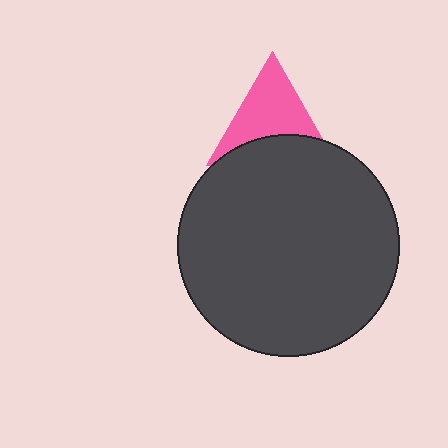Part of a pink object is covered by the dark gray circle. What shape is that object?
It is a triangle.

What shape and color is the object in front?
The object in front is a dark gray circle.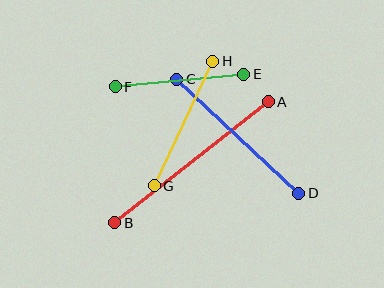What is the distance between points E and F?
The distance is approximately 129 pixels.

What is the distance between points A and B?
The distance is approximately 195 pixels.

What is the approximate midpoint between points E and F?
The midpoint is at approximately (180, 81) pixels.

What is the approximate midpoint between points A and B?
The midpoint is at approximately (191, 162) pixels.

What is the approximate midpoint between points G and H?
The midpoint is at approximately (183, 124) pixels.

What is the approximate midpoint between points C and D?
The midpoint is at approximately (238, 136) pixels.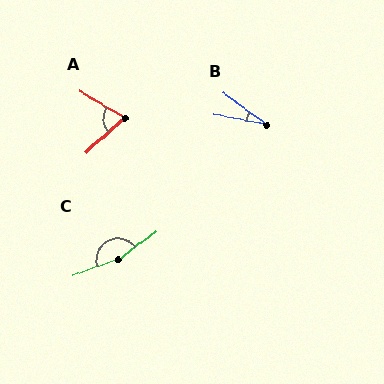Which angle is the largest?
C, at approximately 163 degrees.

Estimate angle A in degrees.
Approximately 72 degrees.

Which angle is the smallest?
B, at approximately 26 degrees.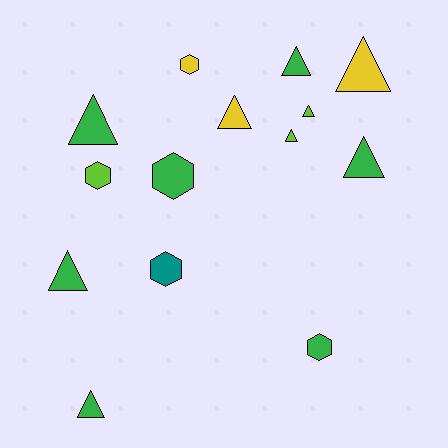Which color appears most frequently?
Green, with 7 objects.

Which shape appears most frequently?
Triangle, with 9 objects.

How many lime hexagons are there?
There is 1 lime hexagon.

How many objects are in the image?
There are 14 objects.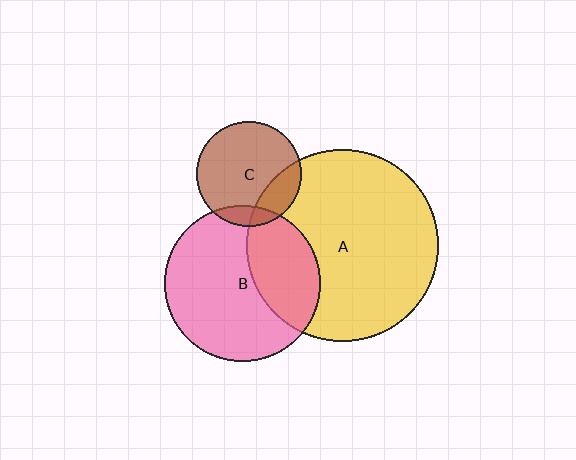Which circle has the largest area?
Circle A (yellow).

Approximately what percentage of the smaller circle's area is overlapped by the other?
Approximately 10%.